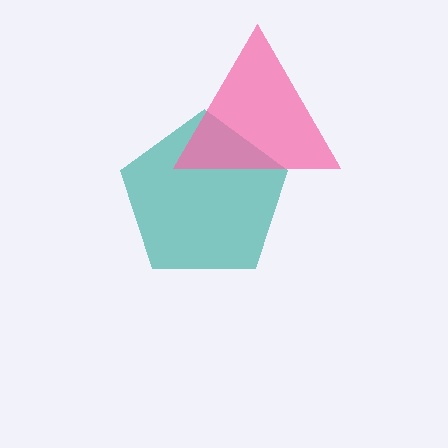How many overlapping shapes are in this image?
There are 2 overlapping shapes in the image.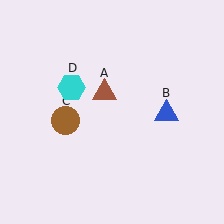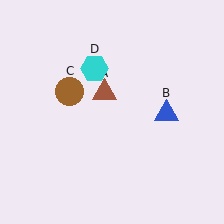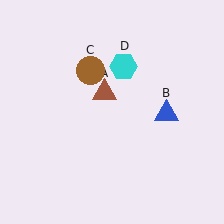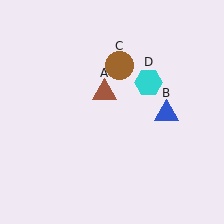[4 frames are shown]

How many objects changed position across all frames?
2 objects changed position: brown circle (object C), cyan hexagon (object D).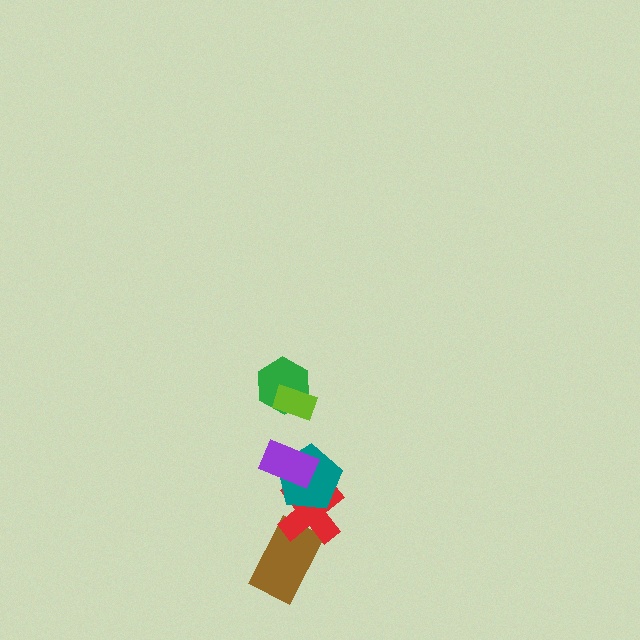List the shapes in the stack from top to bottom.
From top to bottom: the lime rectangle, the green hexagon, the purple rectangle, the teal pentagon, the red cross, the brown rectangle.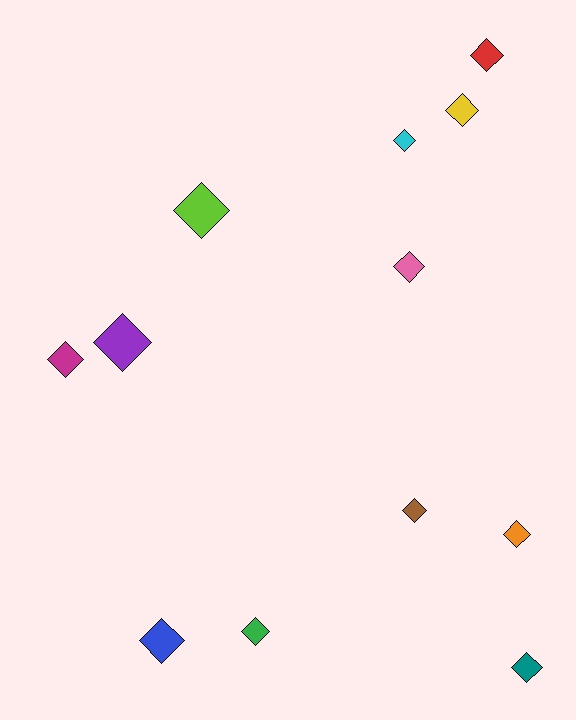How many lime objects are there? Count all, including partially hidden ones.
There is 1 lime object.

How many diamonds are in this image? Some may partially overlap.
There are 12 diamonds.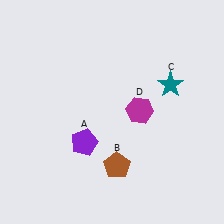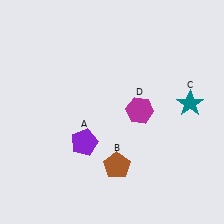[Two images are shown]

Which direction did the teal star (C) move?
The teal star (C) moved right.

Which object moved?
The teal star (C) moved right.